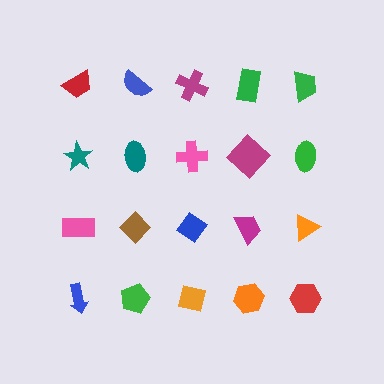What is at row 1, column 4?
A green rectangle.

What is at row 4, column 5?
A red hexagon.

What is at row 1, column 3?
A magenta cross.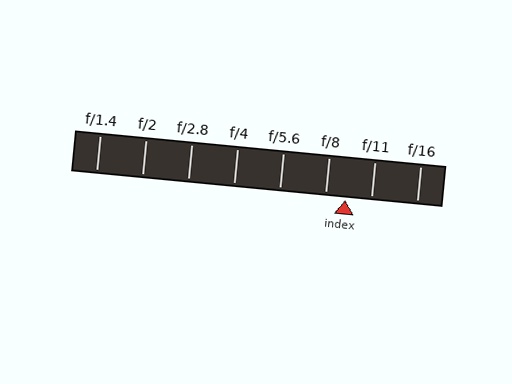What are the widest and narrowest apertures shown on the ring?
The widest aperture shown is f/1.4 and the narrowest is f/16.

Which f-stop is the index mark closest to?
The index mark is closest to f/8.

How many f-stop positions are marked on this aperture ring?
There are 8 f-stop positions marked.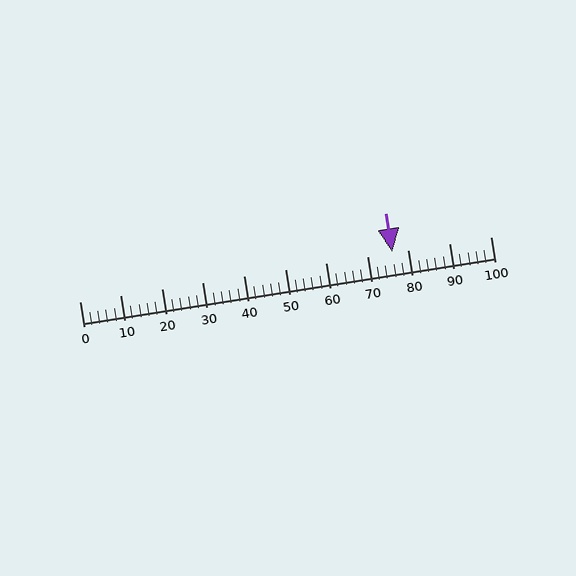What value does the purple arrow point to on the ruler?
The purple arrow points to approximately 76.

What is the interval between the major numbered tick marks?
The major tick marks are spaced 10 units apart.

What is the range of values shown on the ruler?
The ruler shows values from 0 to 100.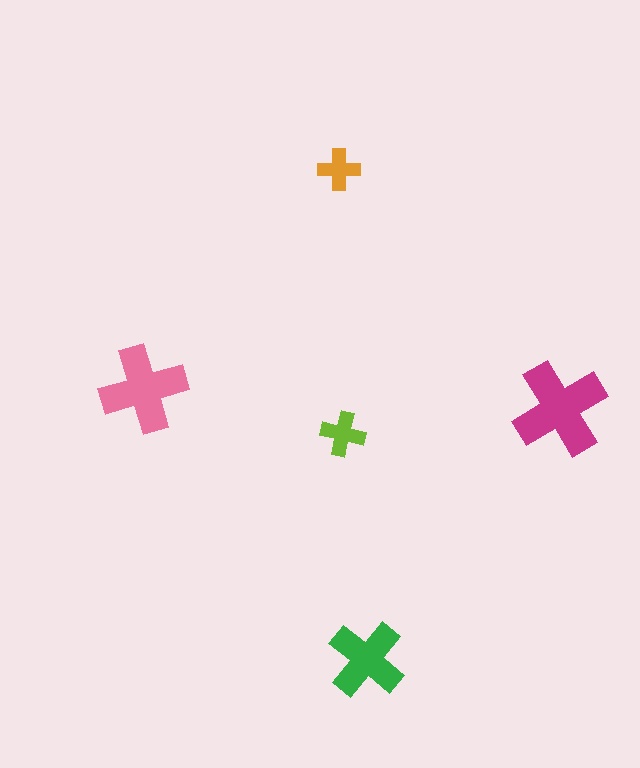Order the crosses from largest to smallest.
the magenta one, the pink one, the green one, the lime one, the orange one.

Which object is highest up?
The orange cross is topmost.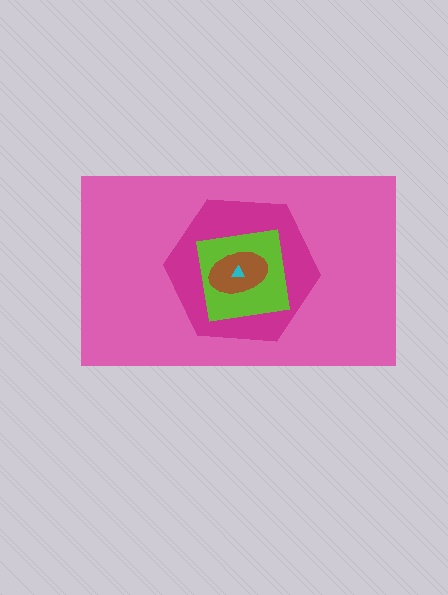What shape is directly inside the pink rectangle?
The magenta hexagon.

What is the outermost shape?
The pink rectangle.